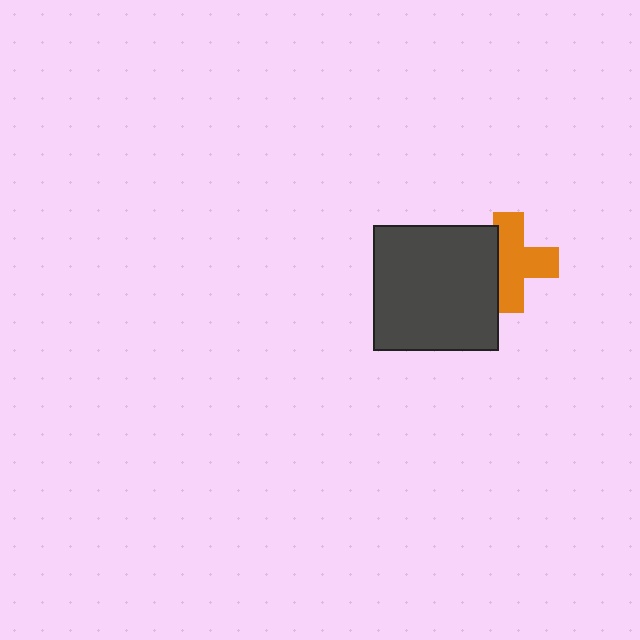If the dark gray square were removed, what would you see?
You would see the complete orange cross.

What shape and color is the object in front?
The object in front is a dark gray square.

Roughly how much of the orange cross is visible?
Most of it is visible (roughly 69%).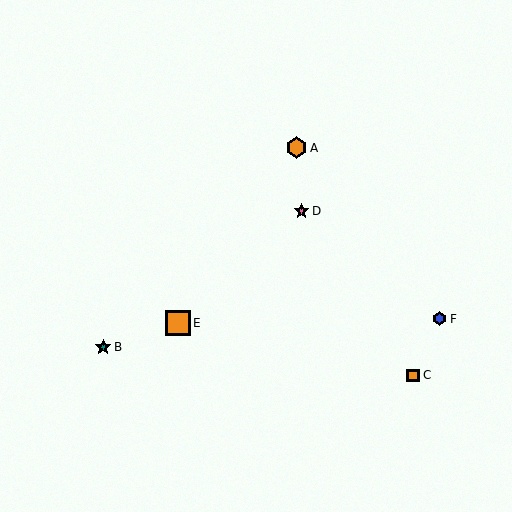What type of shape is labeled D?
Shape D is a pink star.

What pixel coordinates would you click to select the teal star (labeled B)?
Click at (103, 347) to select the teal star B.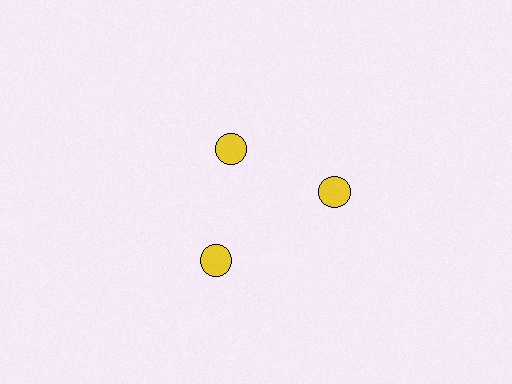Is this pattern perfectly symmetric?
No. The 3 yellow circles are arranged in a ring, but one element near the 11 o'clock position is pulled inward toward the center, breaking the 3-fold rotational symmetry.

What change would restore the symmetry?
The symmetry would be restored by moving it outward, back onto the ring so that all 3 circles sit at equal angles and equal distance from the center.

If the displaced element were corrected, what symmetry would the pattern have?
It would have 3-fold rotational symmetry — the pattern would map onto itself every 120 degrees.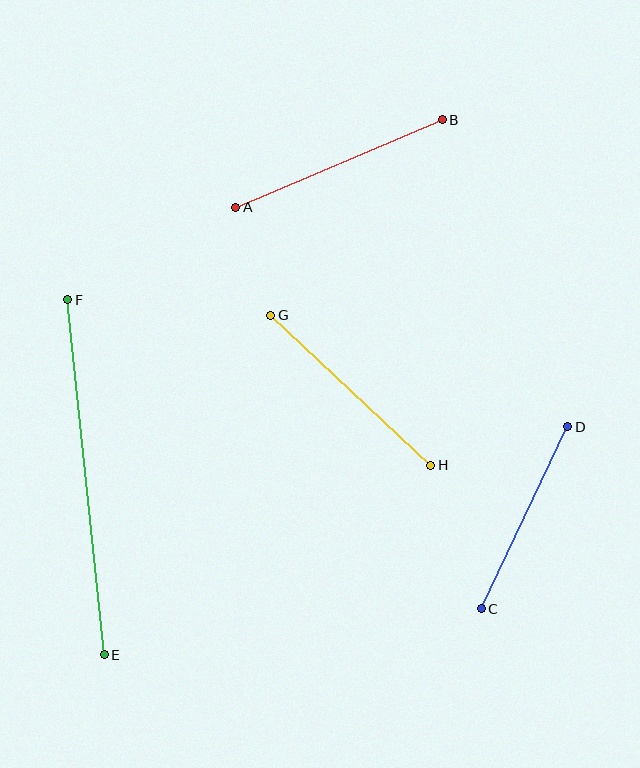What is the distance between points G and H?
The distance is approximately 219 pixels.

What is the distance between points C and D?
The distance is approximately 201 pixels.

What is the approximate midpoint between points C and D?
The midpoint is at approximately (525, 518) pixels.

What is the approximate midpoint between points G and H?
The midpoint is at approximately (351, 390) pixels.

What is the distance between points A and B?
The distance is approximately 224 pixels.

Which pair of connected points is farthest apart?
Points E and F are farthest apart.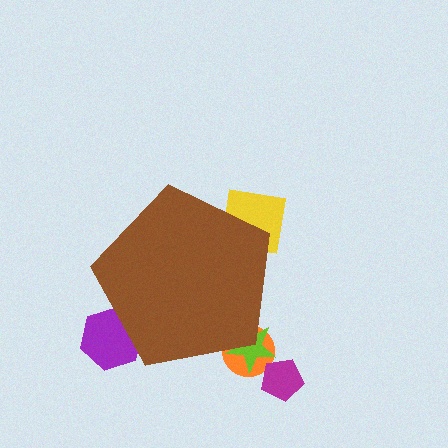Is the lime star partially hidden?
Yes, the lime star is partially hidden behind the brown pentagon.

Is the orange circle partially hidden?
Yes, the orange circle is partially hidden behind the brown pentagon.